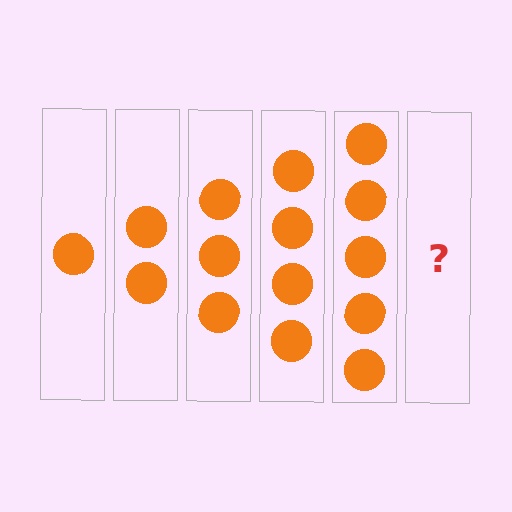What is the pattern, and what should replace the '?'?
The pattern is that each step adds one more circle. The '?' should be 6 circles.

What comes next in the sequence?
The next element should be 6 circles.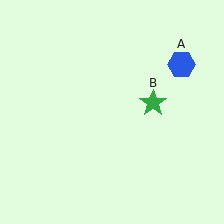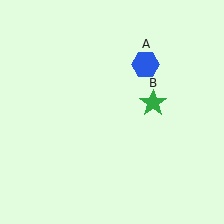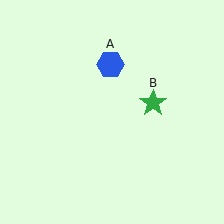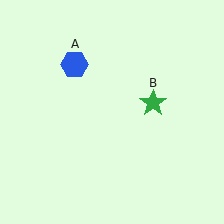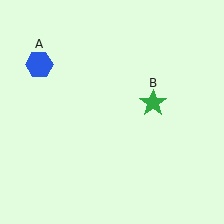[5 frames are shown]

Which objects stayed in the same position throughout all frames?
Green star (object B) remained stationary.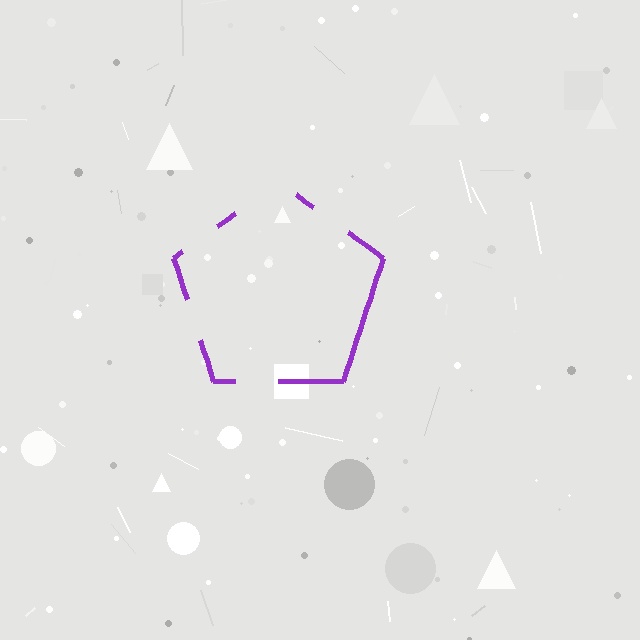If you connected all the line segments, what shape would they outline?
They would outline a pentagon.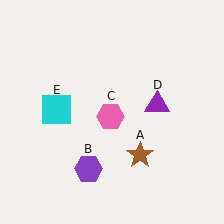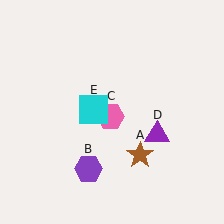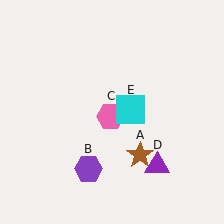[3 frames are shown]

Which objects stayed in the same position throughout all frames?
Brown star (object A) and purple hexagon (object B) and pink hexagon (object C) remained stationary.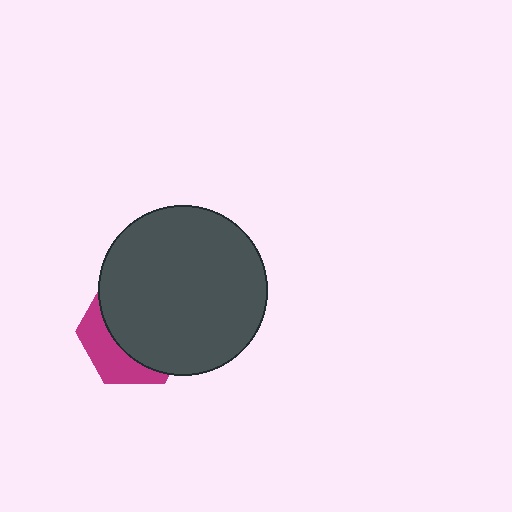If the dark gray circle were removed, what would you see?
You would see the complete magenta hexagon.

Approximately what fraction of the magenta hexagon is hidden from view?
Roughly 68% of the magenta hexagon is hidden behind the dark gray circle.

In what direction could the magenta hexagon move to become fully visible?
The magenta hexagon could move toward the lower-left. That would shift it out from behind the dark gray circle entirely.